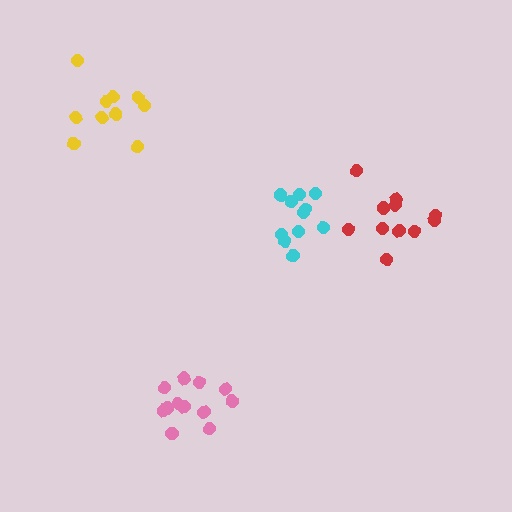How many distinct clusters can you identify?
There are 4 distinct clusters.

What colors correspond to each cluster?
The clusters are colored: pink, red, yellow, cyan.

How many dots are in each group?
Group 1: 12 dots, Group 2: 11 dots, Group 3: 10 dots, Group 4: 11 dots (44 total).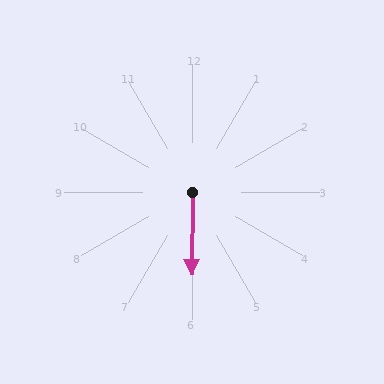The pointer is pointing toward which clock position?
Roughly 6 o'clock.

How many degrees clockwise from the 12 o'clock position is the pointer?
Approximately 180 degrees.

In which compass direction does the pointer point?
South.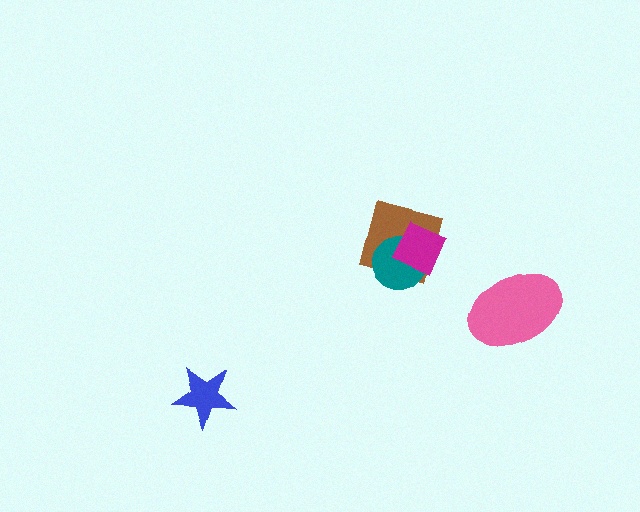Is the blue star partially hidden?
No, no other shape covers it.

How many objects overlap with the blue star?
0 objects overlap with the blue star.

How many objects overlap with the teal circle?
2 objects overlap with the teal circle.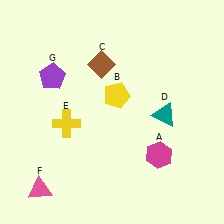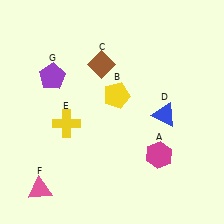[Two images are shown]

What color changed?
The triangle (D) changed from teal in Image 1 to blue in Image 2.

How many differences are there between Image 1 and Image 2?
There is 1 difference between the two images.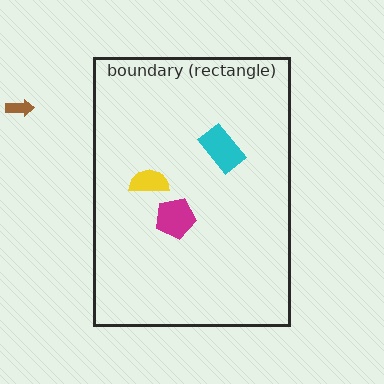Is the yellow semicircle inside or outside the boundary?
Inside.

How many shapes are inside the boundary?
3 inside, 1 outside.